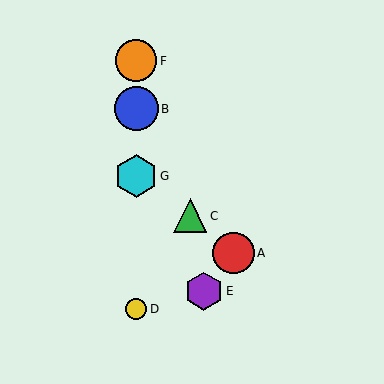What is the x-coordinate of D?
Object D is at x≈136.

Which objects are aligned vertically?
Objects B, D, F, G are aligned vertically.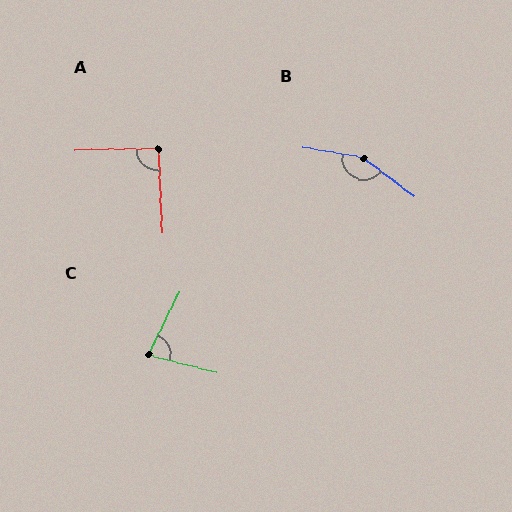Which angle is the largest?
B, at approximately 152 degrees.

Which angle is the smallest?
C, at approximately 78 degrees.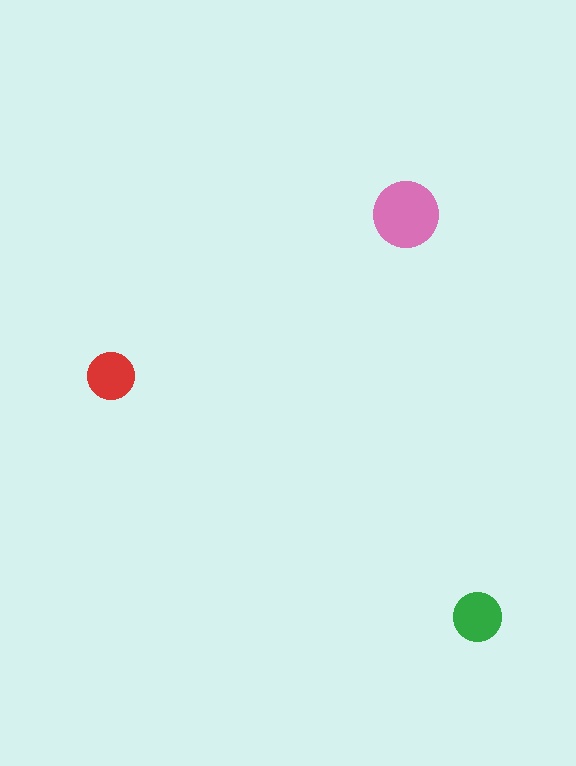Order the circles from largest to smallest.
the pink one, the green one, the red one.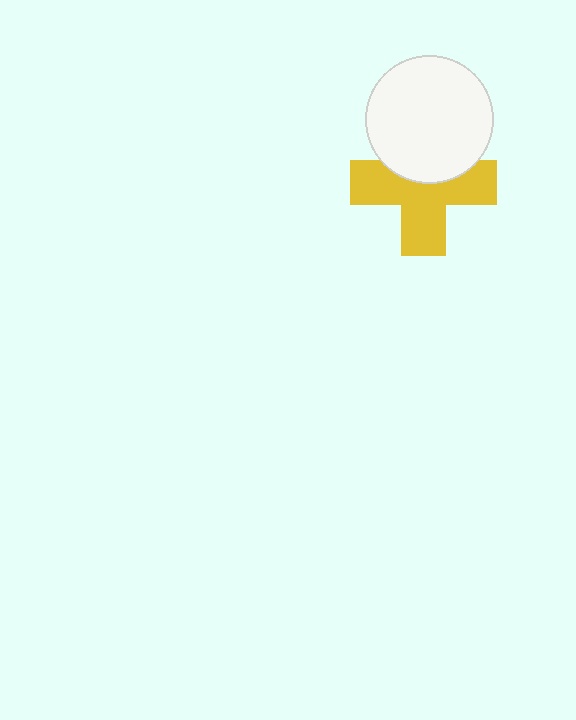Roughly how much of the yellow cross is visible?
Most of it is visible (roughly 65%).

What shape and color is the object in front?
The object in front is a white circle.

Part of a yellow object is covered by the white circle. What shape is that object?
It is a cross.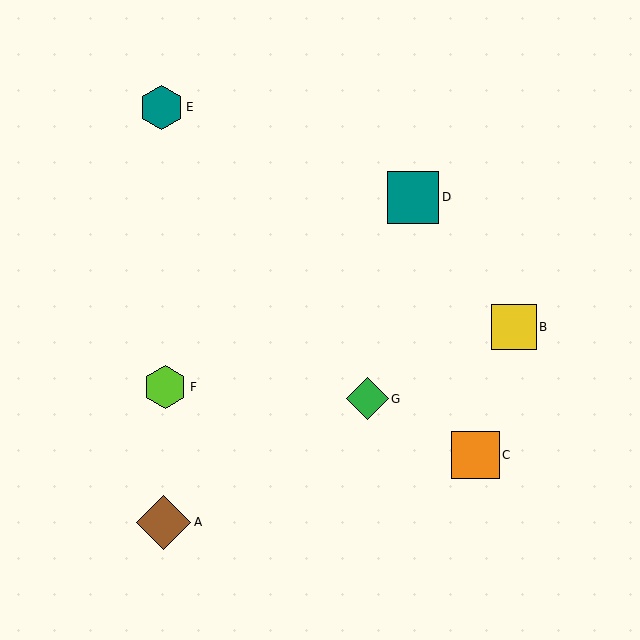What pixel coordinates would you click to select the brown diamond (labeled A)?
Click at (164, 522) to select the brown diamond A.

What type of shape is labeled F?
Shape F is a lime hexagon.